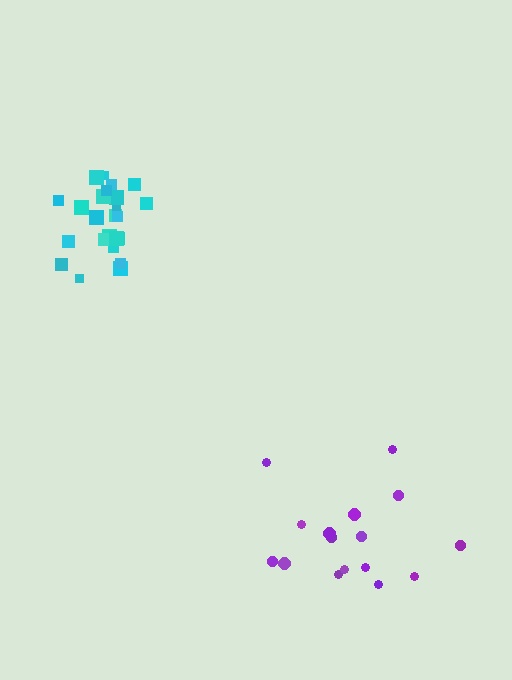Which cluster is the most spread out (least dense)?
Purple.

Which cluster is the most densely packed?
Cyan.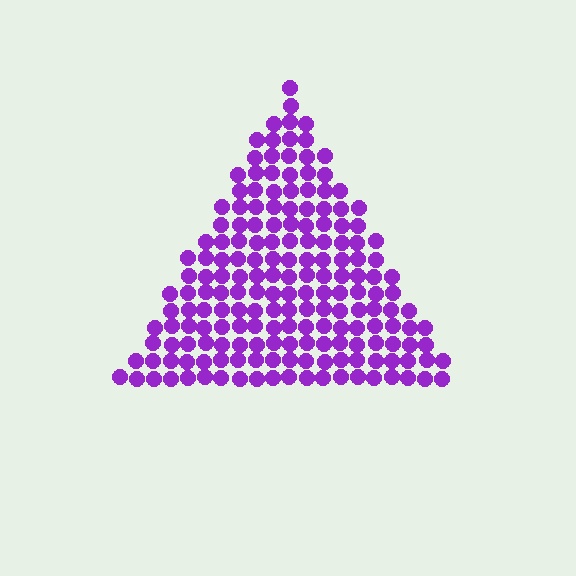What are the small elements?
The small elements are circles.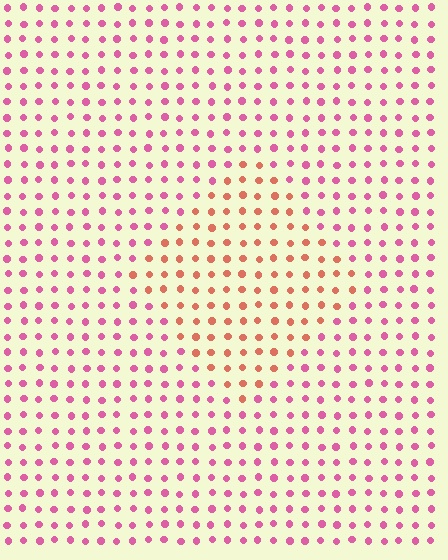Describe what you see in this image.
The image is filled with small pink elements in a uniform arrangement. A diamond-shaped region is visible where the elements are tinted to a slightly different hue, forming a subtle color boundary.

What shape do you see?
I see a diamond.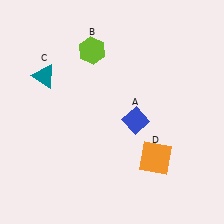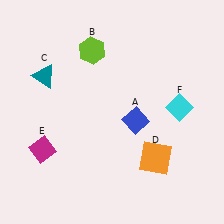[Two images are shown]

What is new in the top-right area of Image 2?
A cyan diamond (F) was added in the top-right area of Image 2.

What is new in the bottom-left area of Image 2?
A magenta diamond (E) was added in the bottom-left area of Image 2.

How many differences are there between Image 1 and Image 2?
There are 2 differences between the two images.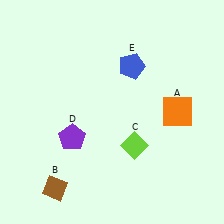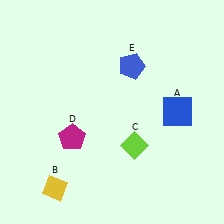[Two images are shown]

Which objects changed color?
A changed from orange to blue. B changed from brown to yellow. D changed from purple to magenta.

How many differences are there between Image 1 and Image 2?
There are 3 differences between the two images.